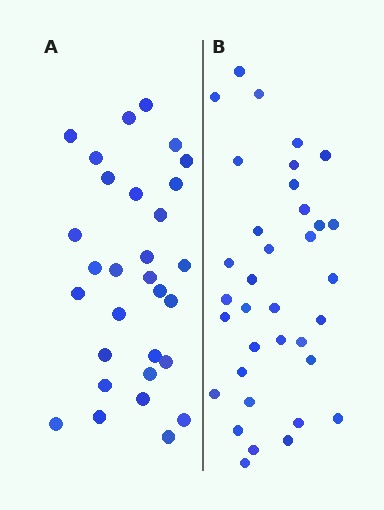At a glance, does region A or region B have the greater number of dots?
Region B (the right region) has more dots.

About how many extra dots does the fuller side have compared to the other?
Region B has about 5 more dots than region A.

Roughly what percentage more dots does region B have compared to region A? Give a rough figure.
About 15% more.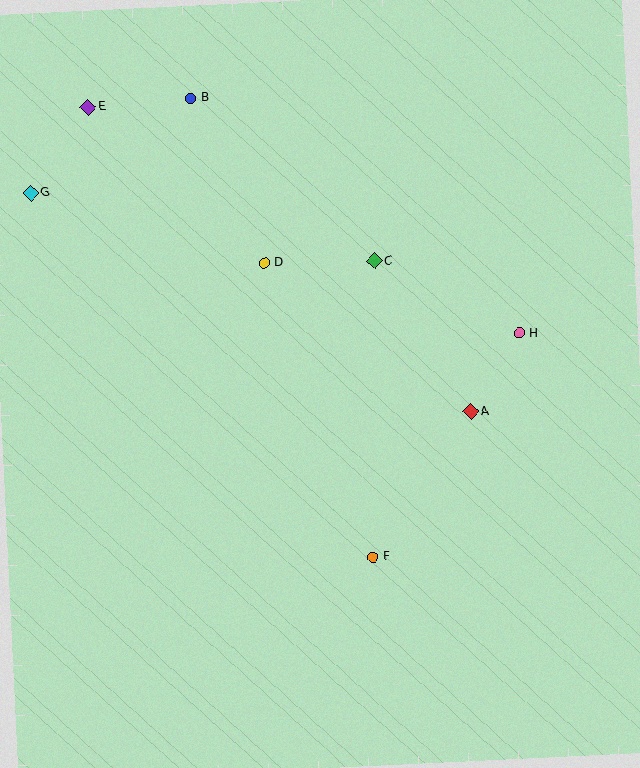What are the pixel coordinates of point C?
Point C is at (374, 261).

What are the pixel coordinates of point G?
Point G is at (31, 193).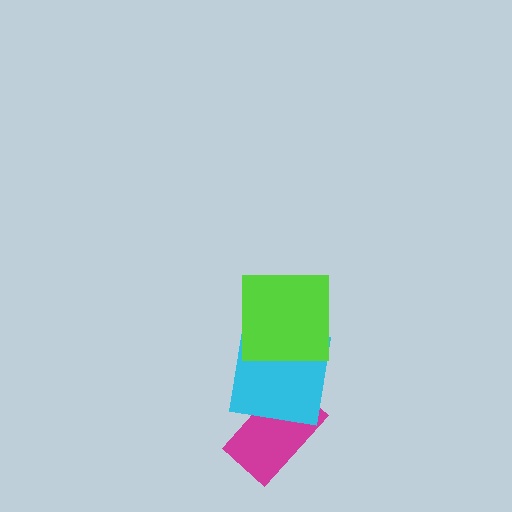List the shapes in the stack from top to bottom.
From top to bottom: the lime square, the cyan square, the magenta rectangle.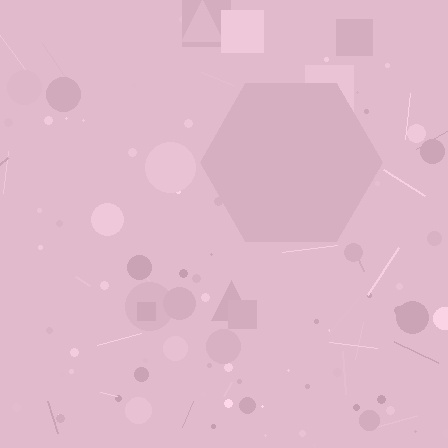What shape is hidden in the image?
A hexagon is hidden in the image.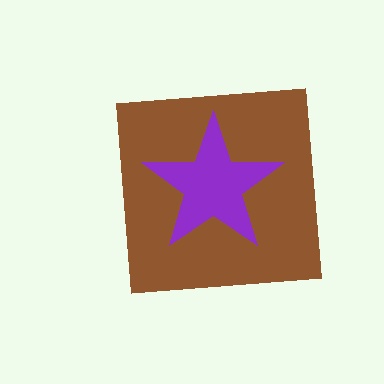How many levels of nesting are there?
2.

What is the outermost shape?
The brown square.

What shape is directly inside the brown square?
The purple star.